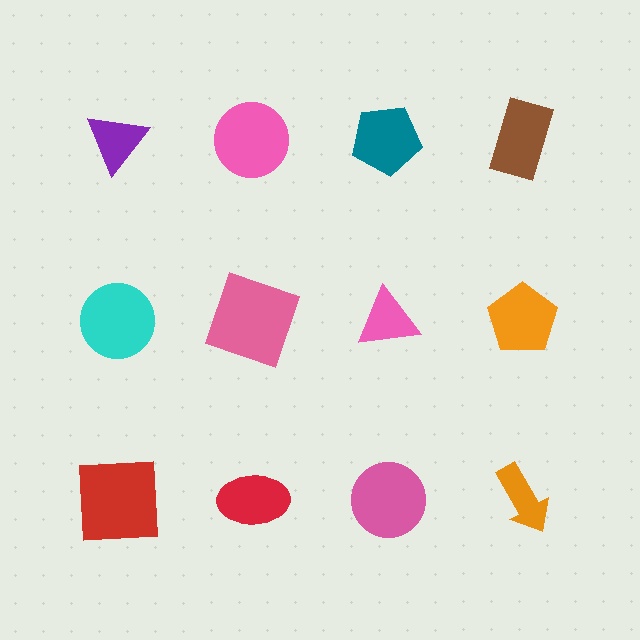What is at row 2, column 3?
A pink triangle.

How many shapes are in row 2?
4 shapes.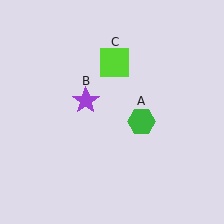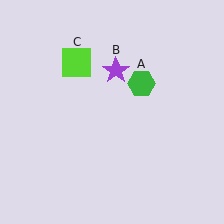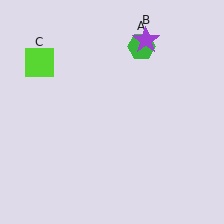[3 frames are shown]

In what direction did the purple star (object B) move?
The purple star (object B) moved up and to the right.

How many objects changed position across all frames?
3 objects changed position: green hexagon (object A), purple star (object B), lime square (object C).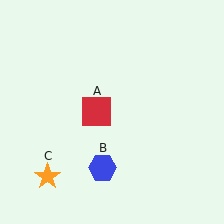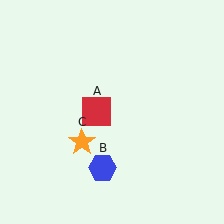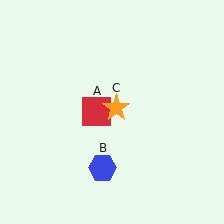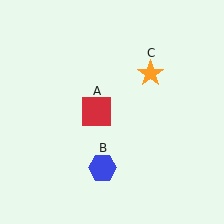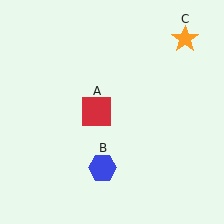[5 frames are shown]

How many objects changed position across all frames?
1 object changed position: orange star (object C).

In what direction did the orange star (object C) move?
The orange star (object C) moved up and to the right.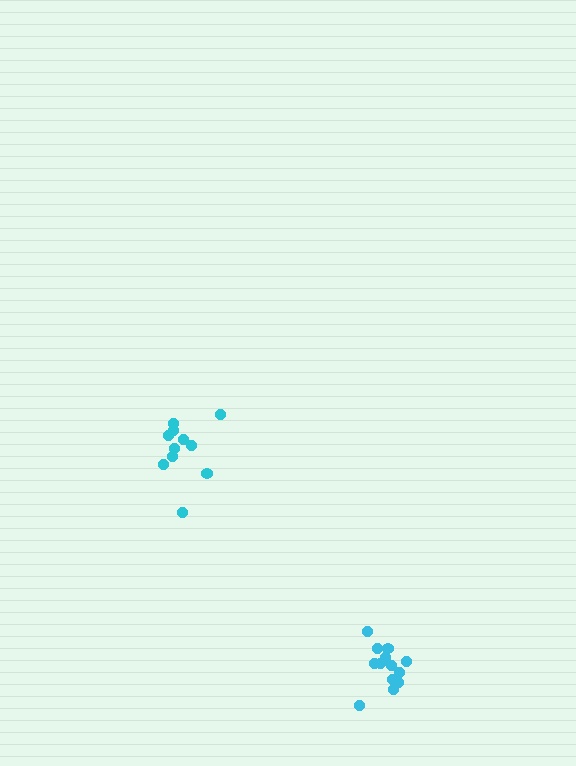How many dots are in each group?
Group 1: 11 dots, Group 2: 13 dots (24 total).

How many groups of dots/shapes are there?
There are 2 groups.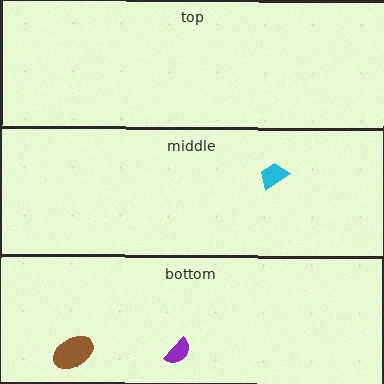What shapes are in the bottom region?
The brown ellipse, the purple semicircle.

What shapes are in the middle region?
The cyan trapezoid.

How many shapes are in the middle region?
1.